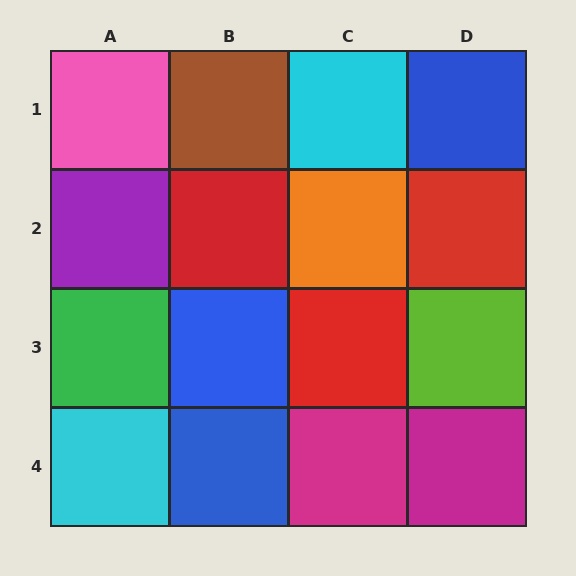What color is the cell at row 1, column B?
Brown.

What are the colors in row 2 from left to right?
Purple, red, orange, red.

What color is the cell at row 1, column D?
Blue.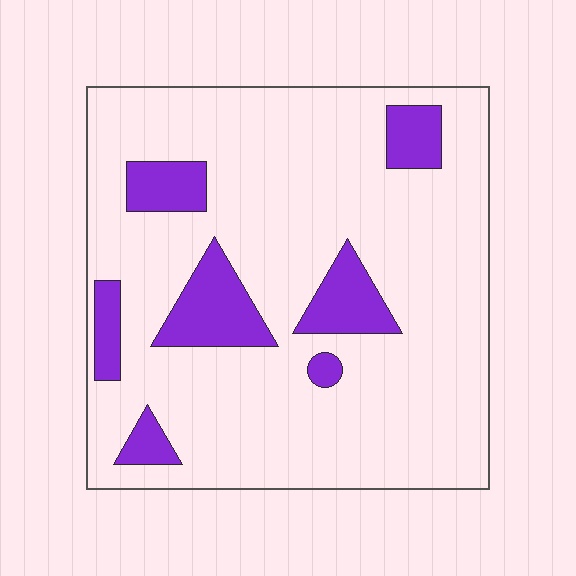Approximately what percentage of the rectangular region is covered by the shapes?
Approximately 15%.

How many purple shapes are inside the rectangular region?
7.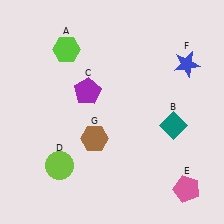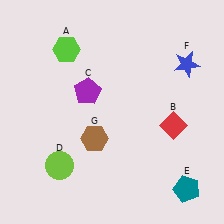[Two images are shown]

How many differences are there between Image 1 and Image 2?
There are 2 differences between the two images.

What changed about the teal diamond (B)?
In Image 1, B is teal. In Image 2, it changed to red.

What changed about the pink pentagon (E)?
In Image 1, E is pink. In Image 2, it changed to teal.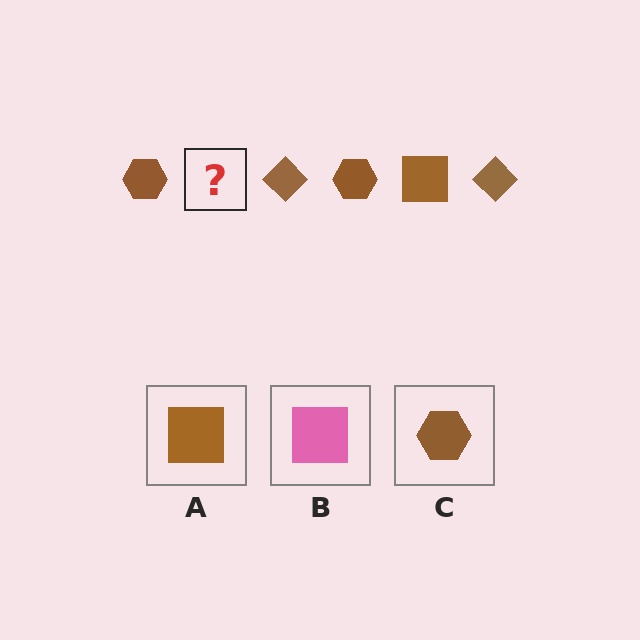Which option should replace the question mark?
Option A.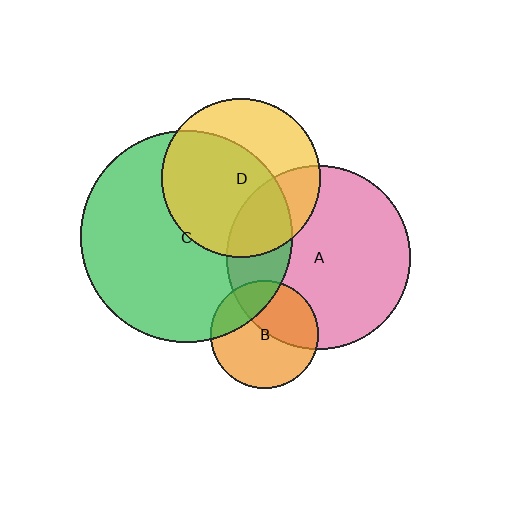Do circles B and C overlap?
Yes.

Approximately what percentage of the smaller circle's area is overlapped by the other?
Approximately 25%.